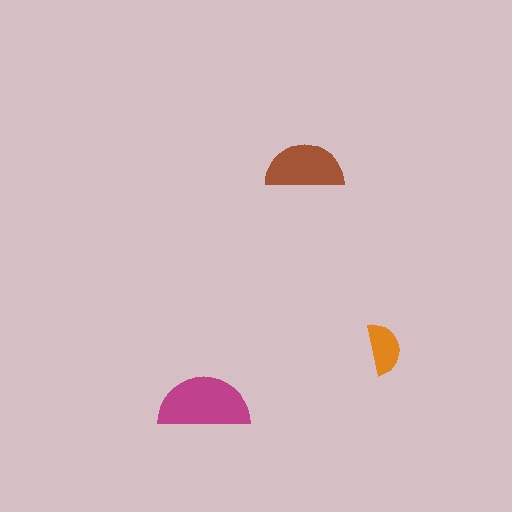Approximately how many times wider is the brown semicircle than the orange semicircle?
About 1.5 times wider.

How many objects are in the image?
There are 3 objects in the image.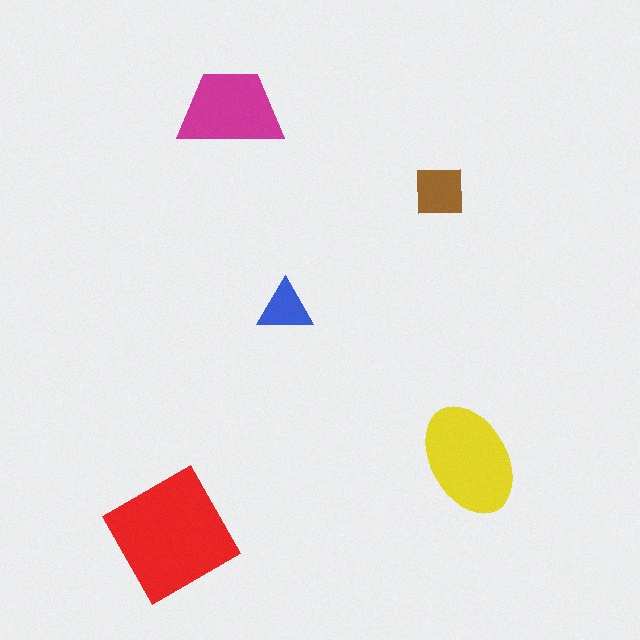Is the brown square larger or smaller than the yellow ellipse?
Smaller.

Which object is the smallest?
The blue triangle.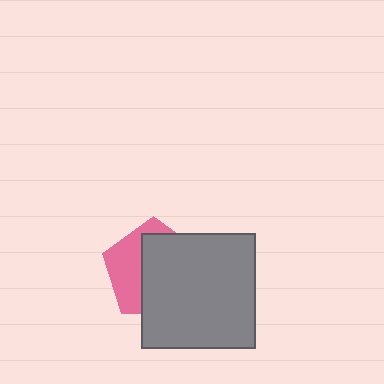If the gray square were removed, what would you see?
You would see the complete pink pentagon.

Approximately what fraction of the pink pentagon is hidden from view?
Roughly 61% of the pink pentagon is hidden behind the gray square.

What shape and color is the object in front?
The object in front is a gray square.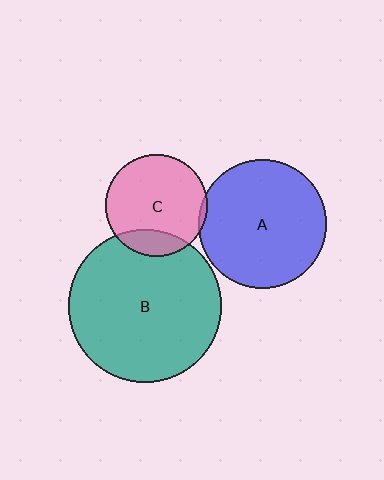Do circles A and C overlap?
Yes.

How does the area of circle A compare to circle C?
Approximately 1.6 times.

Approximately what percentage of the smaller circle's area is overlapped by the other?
Approximately 5%.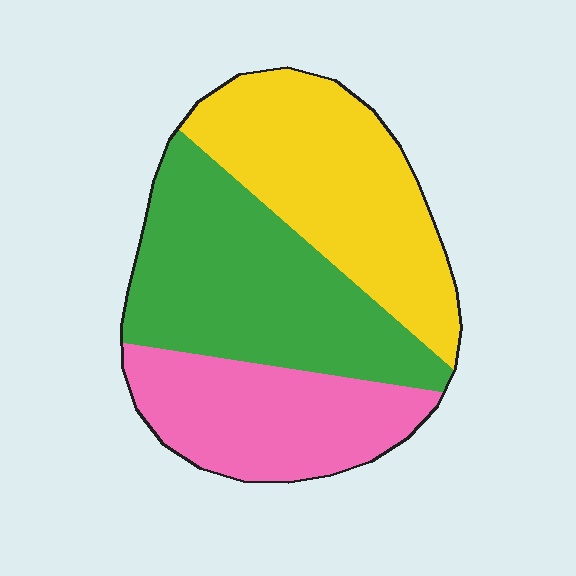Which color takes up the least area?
Pink, at roughly 25%.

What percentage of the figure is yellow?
Yellow covers about 35% of the figure.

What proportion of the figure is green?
Green covers 38% of the figure.